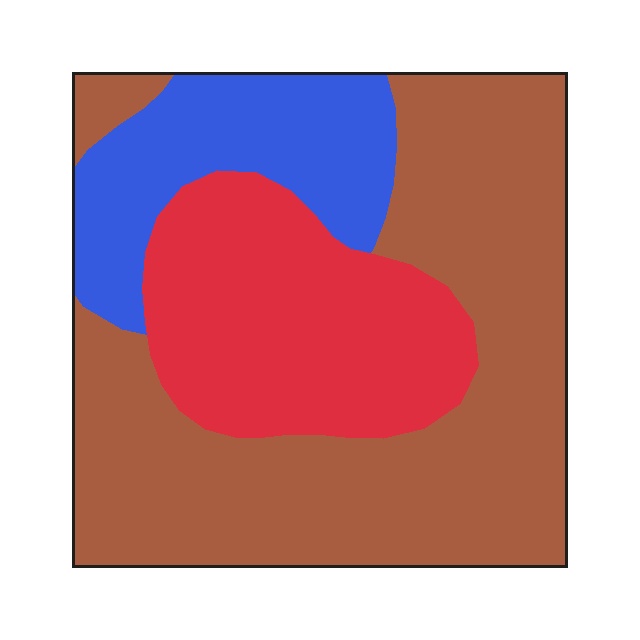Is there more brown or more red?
Brown.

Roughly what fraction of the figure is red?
Red covers 27% of the figure.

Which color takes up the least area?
Blue, at roughly 20%.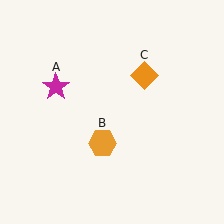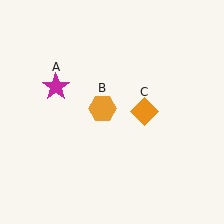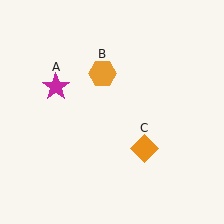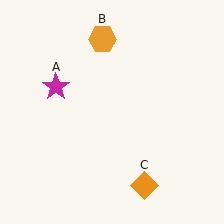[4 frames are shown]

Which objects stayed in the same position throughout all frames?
Magenta star (object A) remained stationary.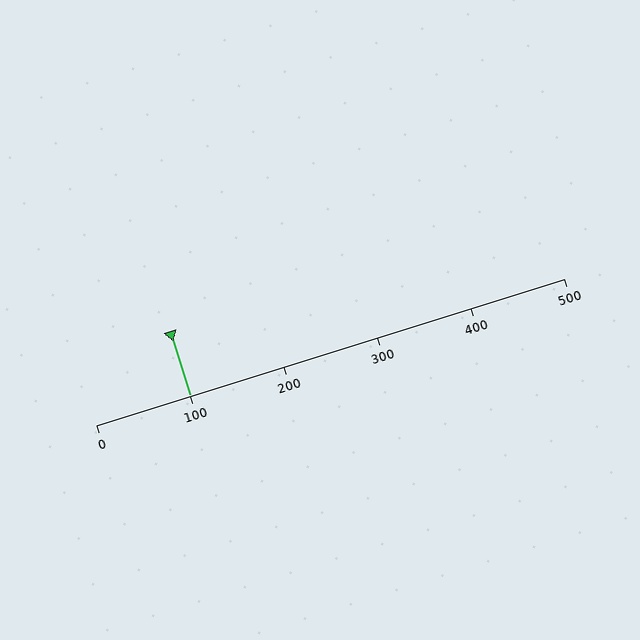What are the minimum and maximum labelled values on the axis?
The axis runs from 0 to 500.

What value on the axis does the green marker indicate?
The marker indicates approximately 100.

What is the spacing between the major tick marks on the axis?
The major ticks are spaced 100 apart.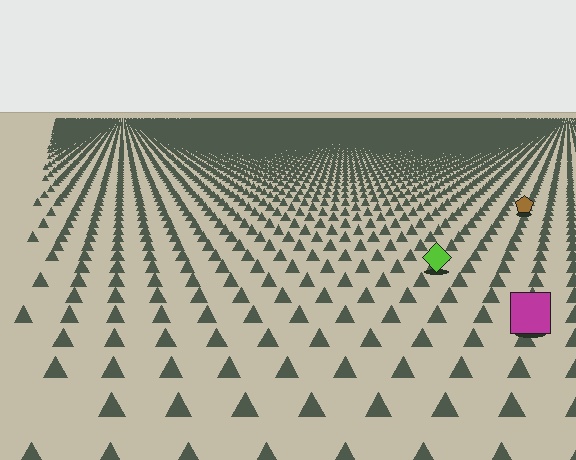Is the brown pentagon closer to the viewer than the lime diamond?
No. The lime diamond is closer — you can tell from the texture gradient: the ground texture is coarser near it.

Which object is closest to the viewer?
The magenta square is closest. The texture marks near it are larger and more spread out.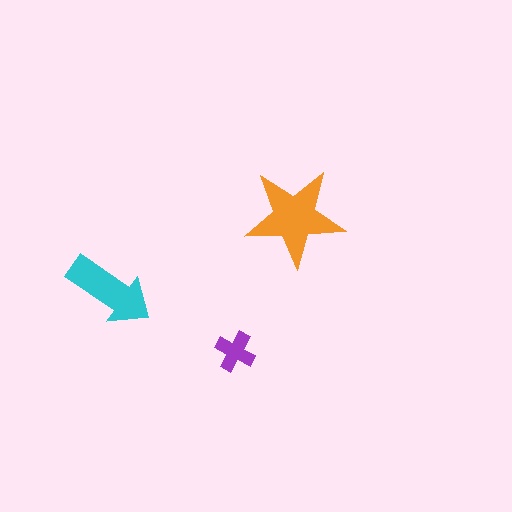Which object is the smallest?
The purple cross.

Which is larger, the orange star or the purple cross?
The orange star.